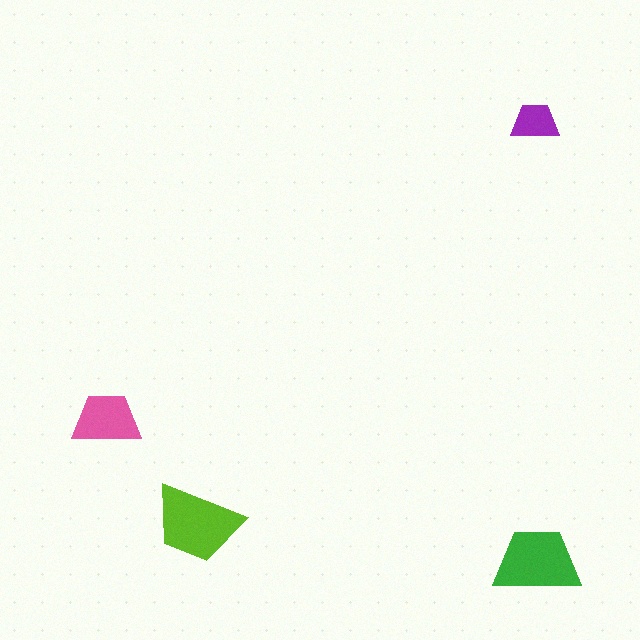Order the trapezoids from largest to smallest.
the lime one, the green one, the pink one, the purple one.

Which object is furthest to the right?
The green trapezoid is rightmost.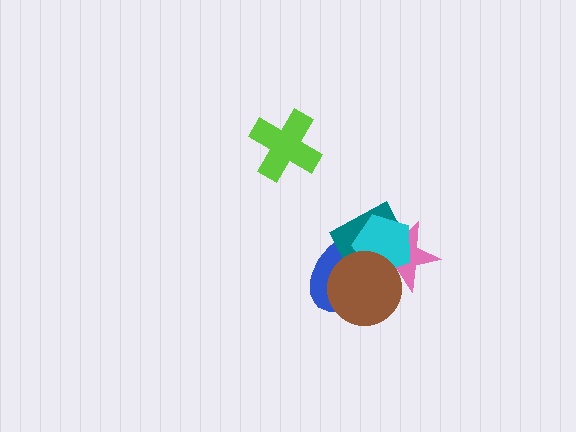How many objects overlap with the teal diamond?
4 objects overlap with the teal diamond.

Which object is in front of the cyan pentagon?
The brown circle is in front of the cyan pentagon.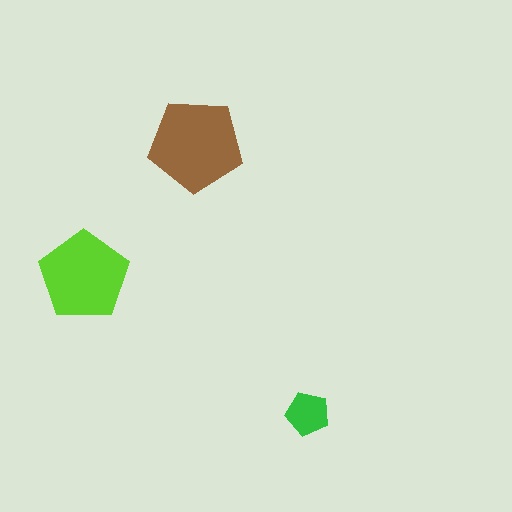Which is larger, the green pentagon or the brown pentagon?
The brown one.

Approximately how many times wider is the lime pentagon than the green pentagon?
About 2 times wider.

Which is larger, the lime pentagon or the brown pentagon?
The brown one.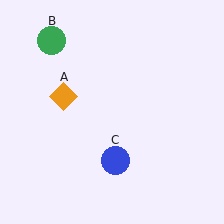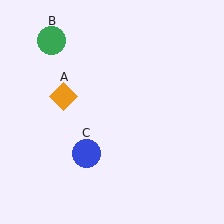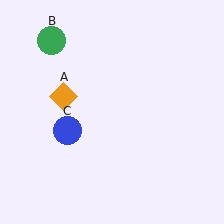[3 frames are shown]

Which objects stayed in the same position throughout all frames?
Orange diamond (object A) and green circle (object B) remained stationary.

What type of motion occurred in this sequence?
The blue circle (object C) rotated clockwise around the center of the scene.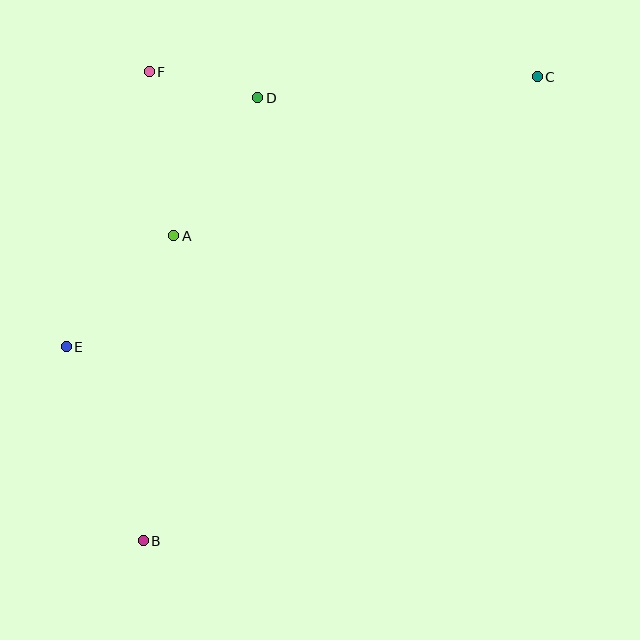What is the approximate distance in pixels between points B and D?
The distance between B and D is approximately 458 pixels.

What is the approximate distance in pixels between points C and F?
The distance between C and F is approximately 388 pixels.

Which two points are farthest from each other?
Points B and C are farthest from each other.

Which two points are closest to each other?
Points D and F are closest to each other.